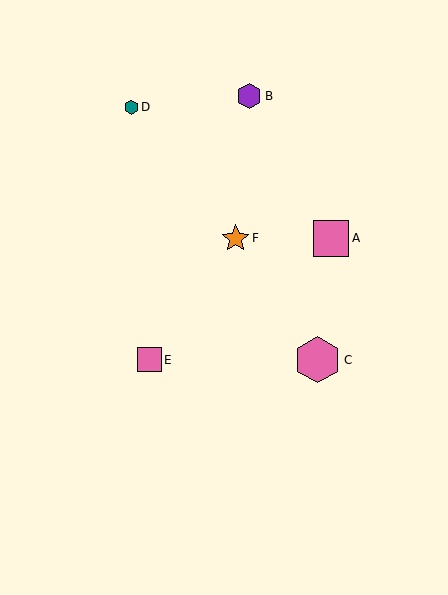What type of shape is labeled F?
Shape F is an orange star.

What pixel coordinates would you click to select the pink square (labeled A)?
Click at (331, 238) to select the pink square A.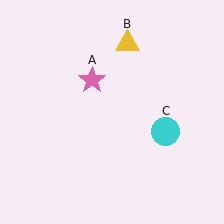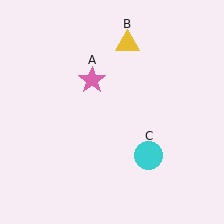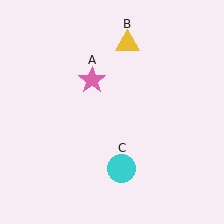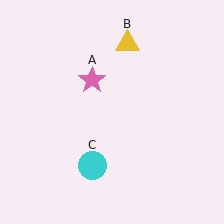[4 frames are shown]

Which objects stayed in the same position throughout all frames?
Pink star (object A) and yellow triangle (object B) remained stationary.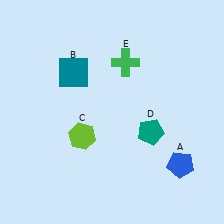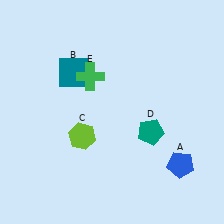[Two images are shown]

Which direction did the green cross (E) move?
The green cross (E) moved left.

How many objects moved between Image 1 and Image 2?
1 object moved between the two images.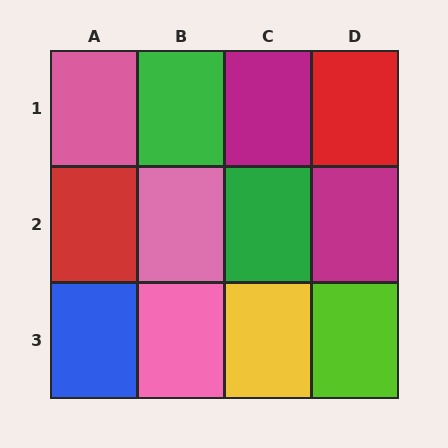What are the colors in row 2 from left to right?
Red, pink, green, magenta.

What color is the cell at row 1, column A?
Pink.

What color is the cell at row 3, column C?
Yellow.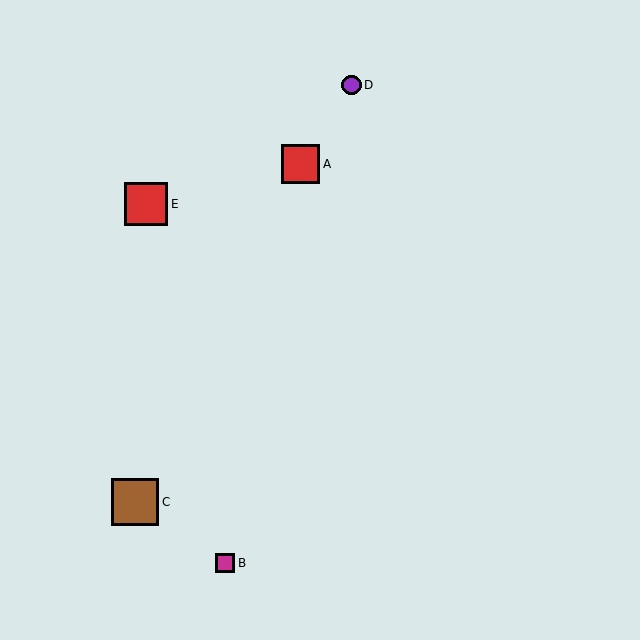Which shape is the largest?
The brown square (labeled C) is the largest.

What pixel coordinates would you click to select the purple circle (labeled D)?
Click at (352, 85) to select the purple circle D.